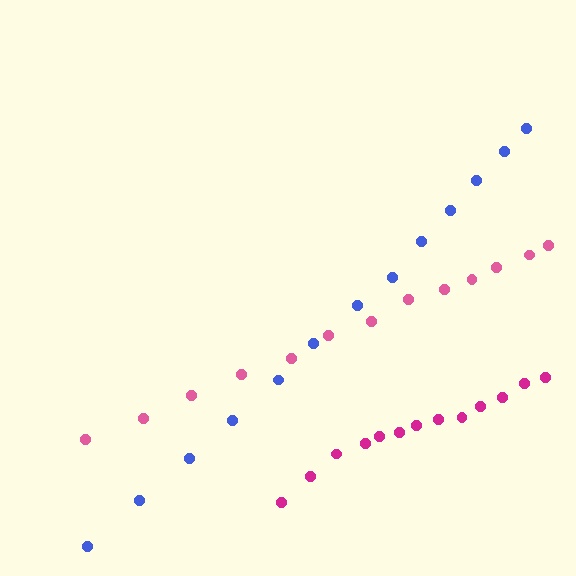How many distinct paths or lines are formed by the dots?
There are 3 distinct paths.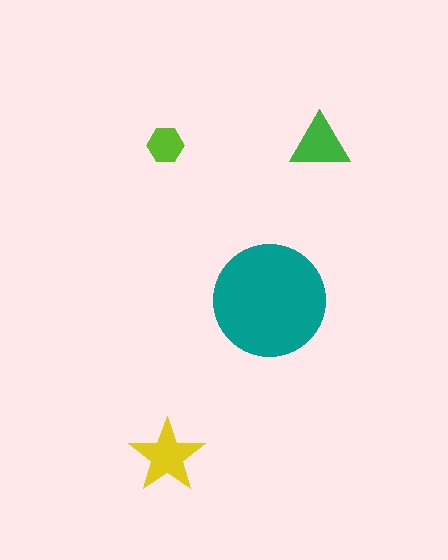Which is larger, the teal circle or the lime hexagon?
The teal circle.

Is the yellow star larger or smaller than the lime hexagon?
Larger.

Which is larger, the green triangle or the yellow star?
The yellow star.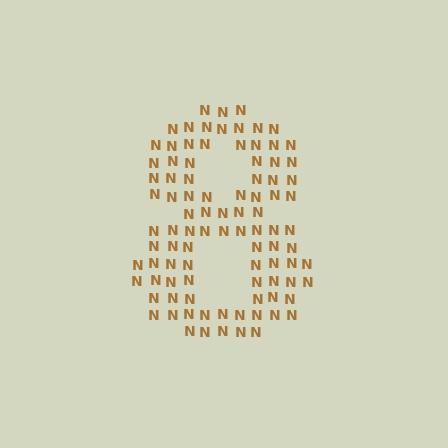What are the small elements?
The small elements are letter N's.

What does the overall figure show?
The overall figure shows the digit 8.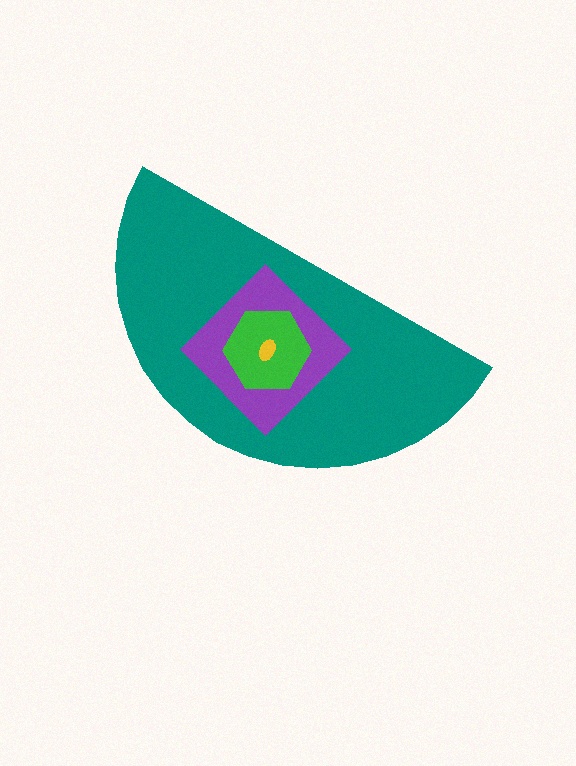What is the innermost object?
The yellow ellipse.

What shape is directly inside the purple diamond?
The green hexagon.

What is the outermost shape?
The teal semicircle.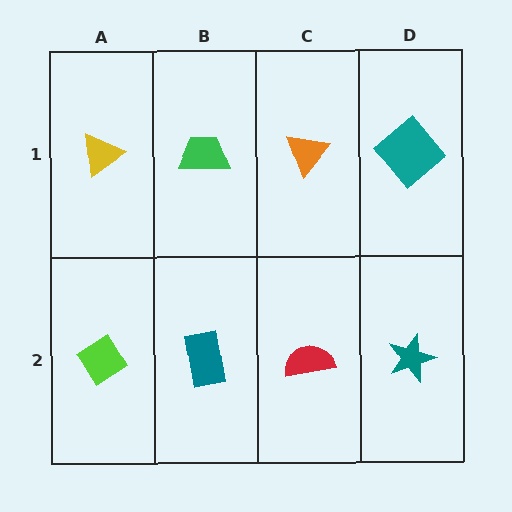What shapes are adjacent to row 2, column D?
A teal diamond (row 1, column D), a red semicircle (row 2, column C).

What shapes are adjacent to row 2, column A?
A yellow triangle (row 1, column A), a teal rectangle (row 2, column B).